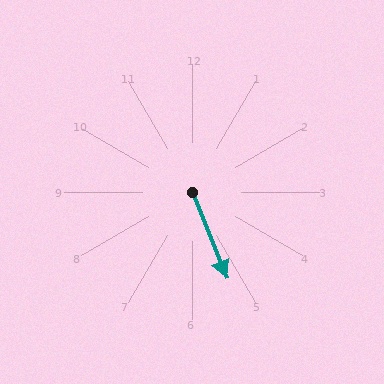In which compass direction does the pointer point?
South.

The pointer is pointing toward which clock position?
Roughly 5 o'clock.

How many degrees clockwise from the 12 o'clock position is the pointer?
Approximately 158 degrees.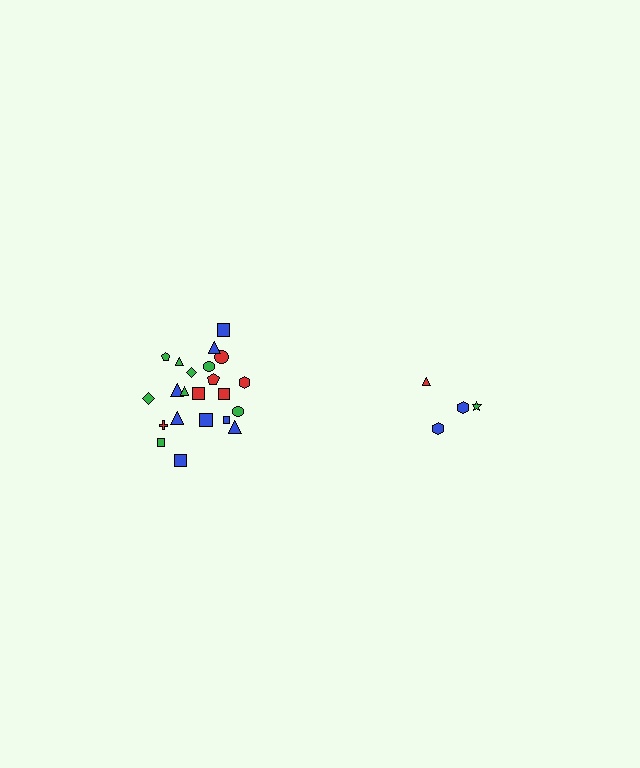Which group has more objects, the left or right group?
The left group.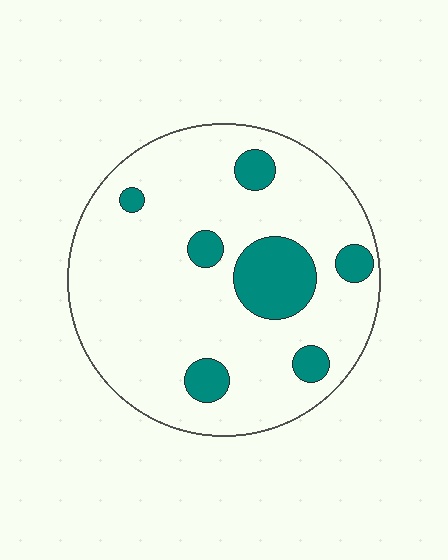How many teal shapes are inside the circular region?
7.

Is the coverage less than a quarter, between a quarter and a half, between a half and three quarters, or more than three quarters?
Less than a quarter.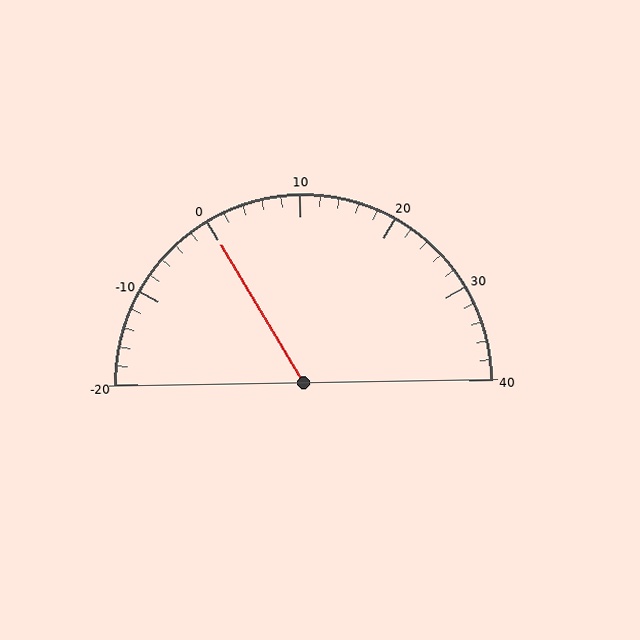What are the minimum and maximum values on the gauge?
The gauge ranges from -20 to 40.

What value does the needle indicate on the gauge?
The needle indicates approximately 0.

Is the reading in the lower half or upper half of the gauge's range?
The reading is in the lower half of the range (-20 to 40).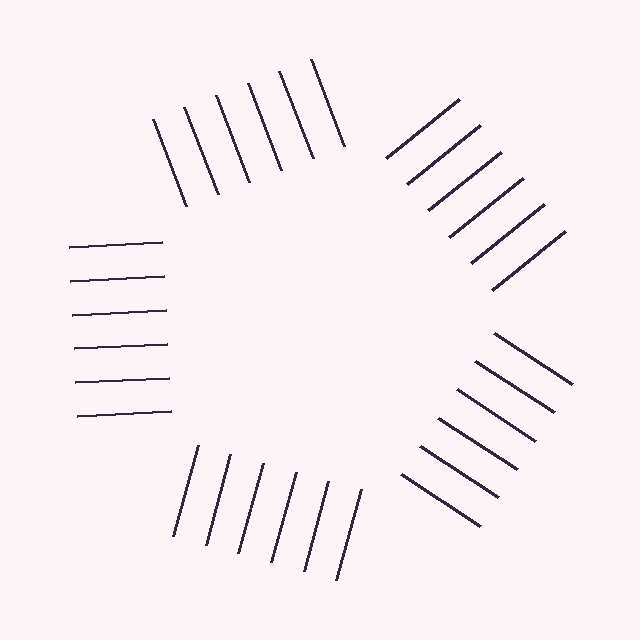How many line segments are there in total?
30 — 6 along each of the 5 edges.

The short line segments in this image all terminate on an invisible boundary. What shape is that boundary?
An illusory pentagon — the line segments terminate on its edges but no continuous stroke is drawn.